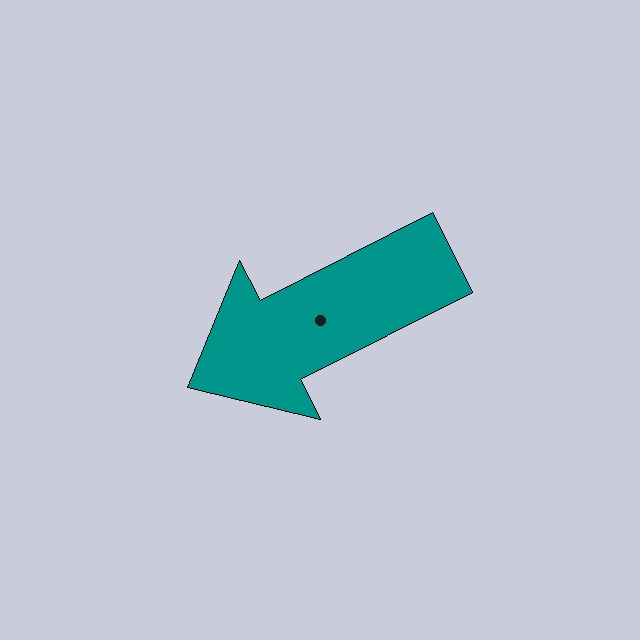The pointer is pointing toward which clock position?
Roughly 8 o'clock.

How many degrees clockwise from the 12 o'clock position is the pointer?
Approximately 243 degrees.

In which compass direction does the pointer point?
Southwest.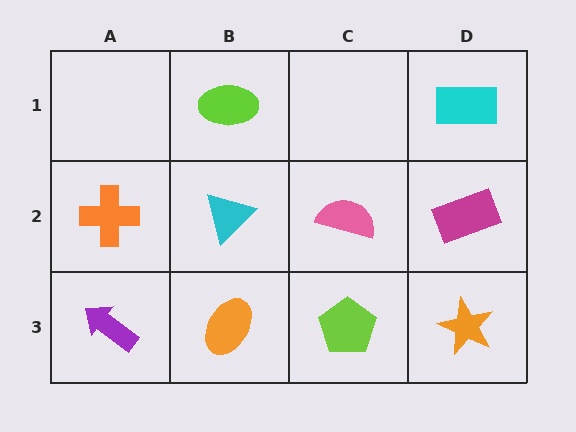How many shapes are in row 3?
4 shapes.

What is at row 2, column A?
An orange cross.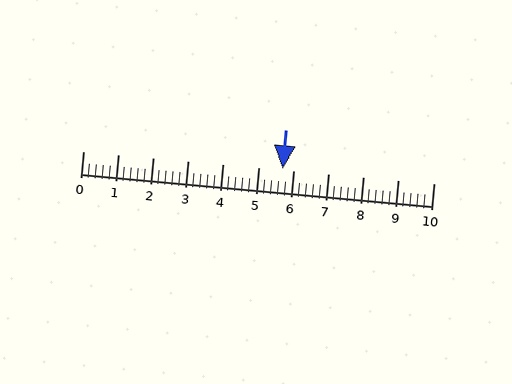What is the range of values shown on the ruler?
The ruler shows values from 0 to 10.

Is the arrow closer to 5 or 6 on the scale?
The arrow is closer to 6.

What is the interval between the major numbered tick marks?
The major tick marks are spaced 1 units apart.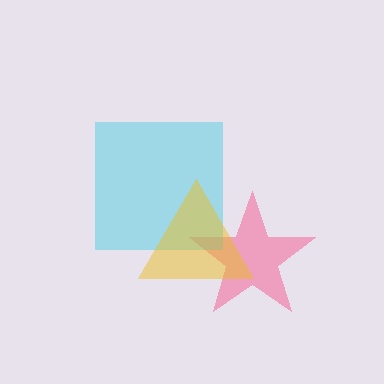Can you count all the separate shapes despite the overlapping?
Yes, there are 3 separate shapes.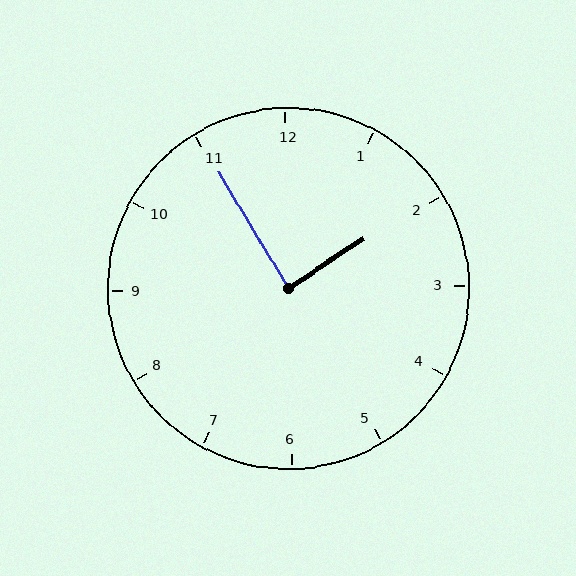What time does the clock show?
1:55.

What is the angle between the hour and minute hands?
Approximately 88 degrees.